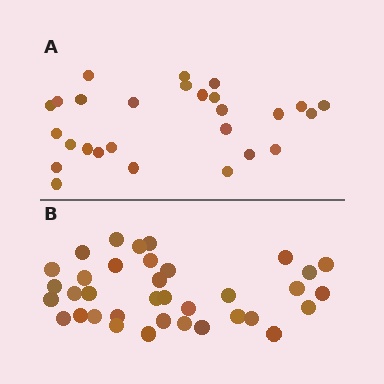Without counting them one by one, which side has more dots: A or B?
Region B (the bottom region) has more dots.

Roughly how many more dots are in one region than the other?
Region B has roughly 8 or so more dots than region A.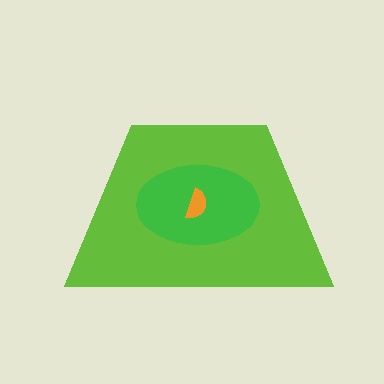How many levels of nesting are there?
3.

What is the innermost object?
The orange semicircle.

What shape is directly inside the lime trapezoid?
The green ellipse.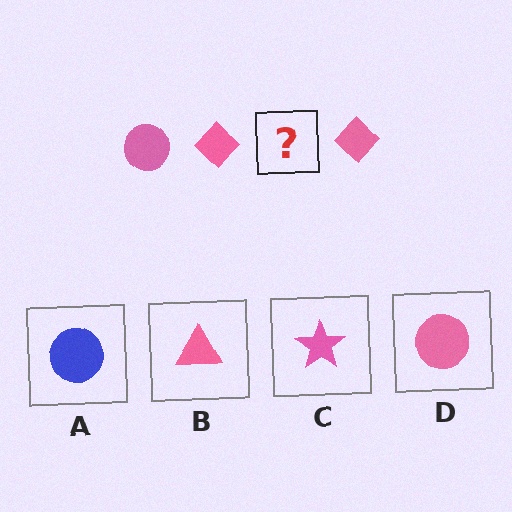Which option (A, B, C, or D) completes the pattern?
D.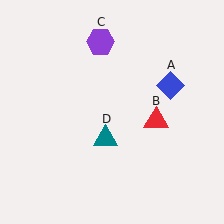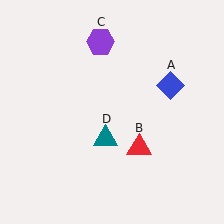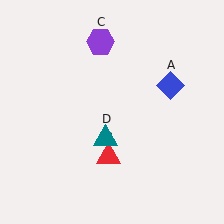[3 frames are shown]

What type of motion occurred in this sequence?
The red triangle (object B) rotated clockwise around the center of the scene.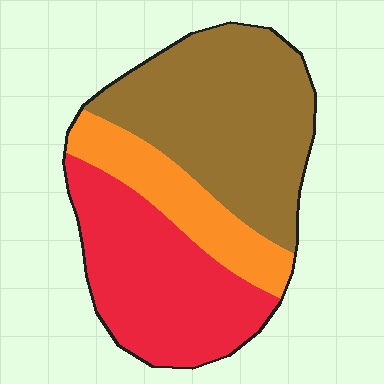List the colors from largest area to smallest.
From largest to smallest: brown, red, orange.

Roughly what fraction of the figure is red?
Red takes up about three eighths (3/8) of the figure.